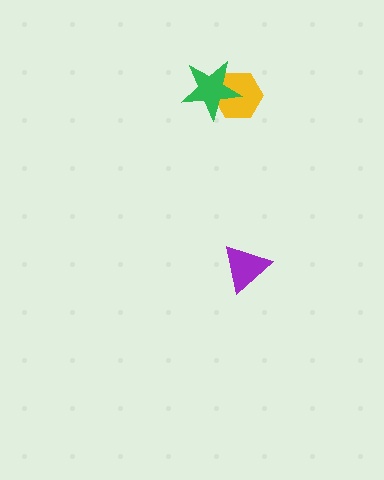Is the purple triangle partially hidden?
No, no other shape covers it.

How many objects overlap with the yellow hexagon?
1 object overlaps with the yellow hexagon.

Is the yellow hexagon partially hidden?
Yes, it is partially covered by another shape.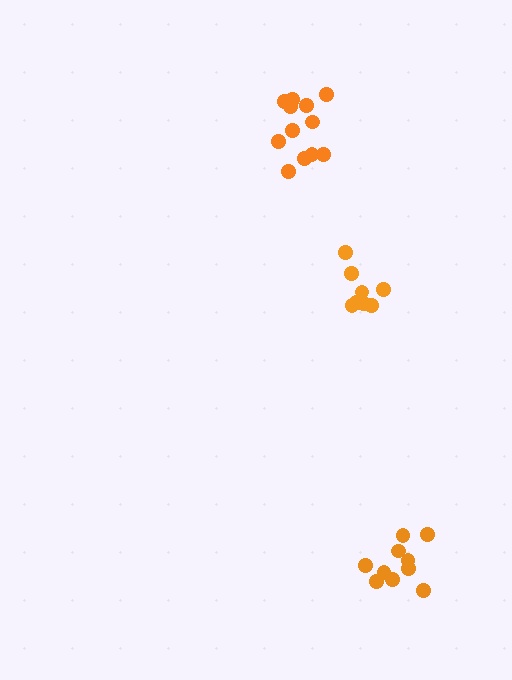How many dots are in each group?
Group 1: 10 dots, Group 2: 8 dots, Group 3: 12 dots (30 total).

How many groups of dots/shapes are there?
There are 3 groups.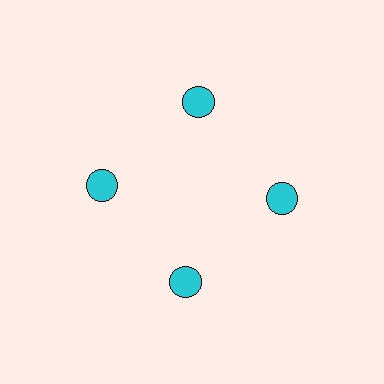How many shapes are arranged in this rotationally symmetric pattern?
There are 4 shapes, arranged in 4 groups of 1.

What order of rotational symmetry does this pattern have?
This pattern has 4-fold rotational symmetry.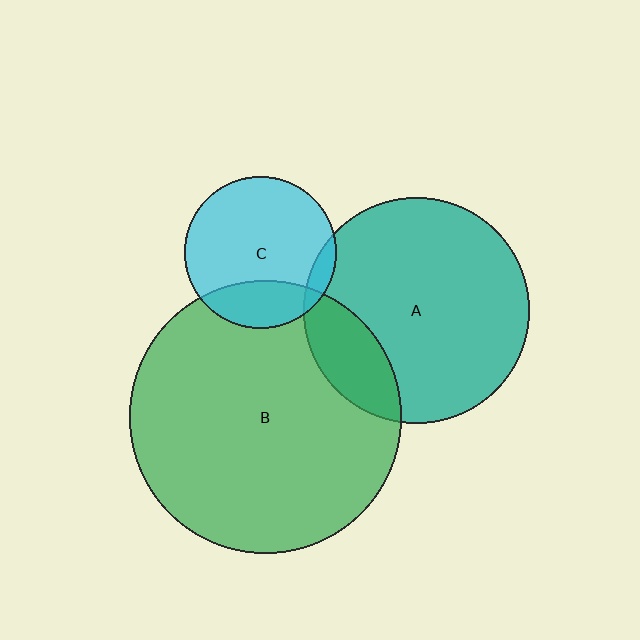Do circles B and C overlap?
Yes.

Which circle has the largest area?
Circle B (green).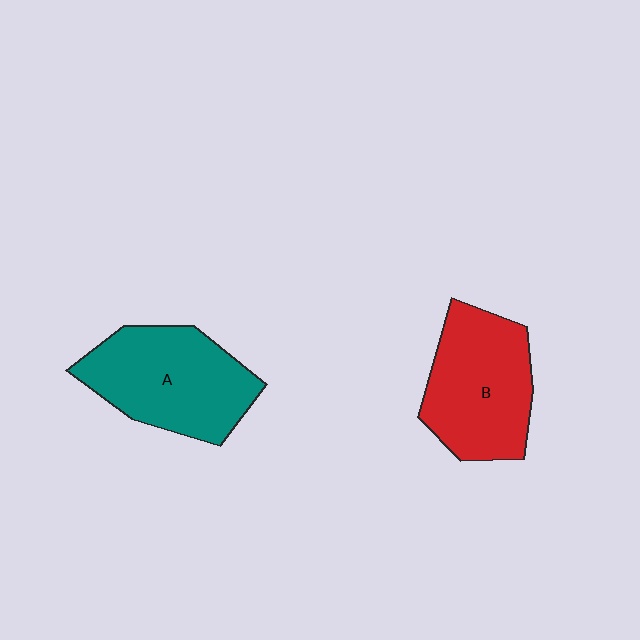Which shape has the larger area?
Shape A (teal).